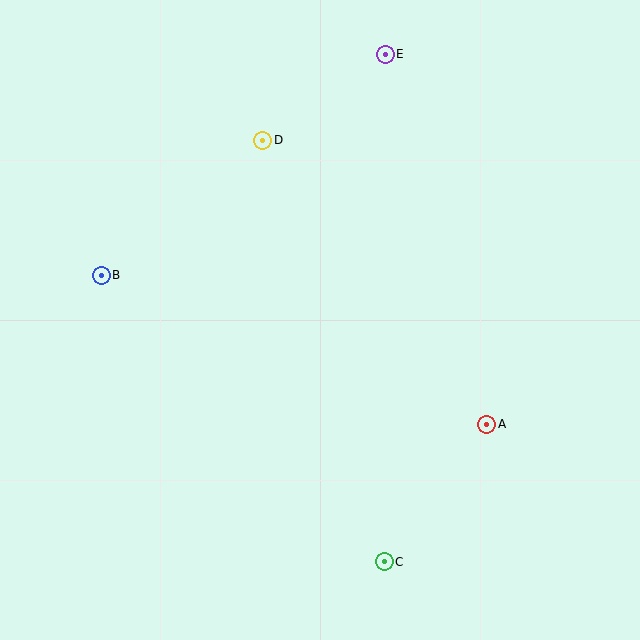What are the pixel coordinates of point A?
Point A is at (487, 424).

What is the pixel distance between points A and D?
The distance between A and D is 361 pixels.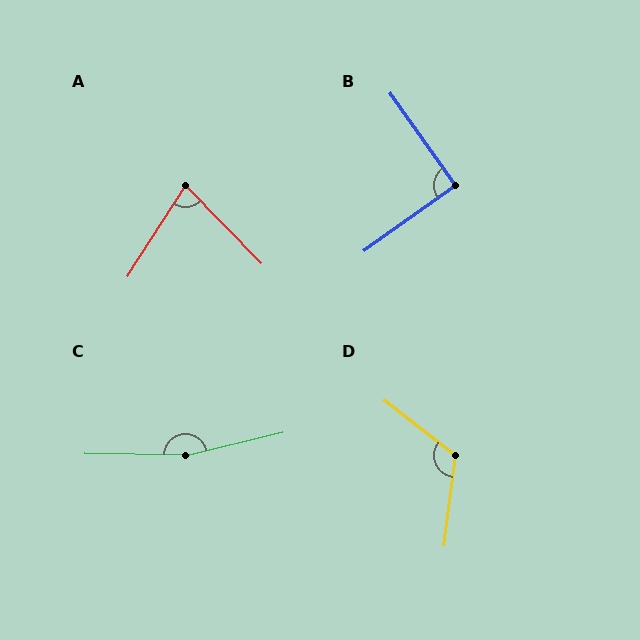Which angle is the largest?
C, at approximately 166 degrees.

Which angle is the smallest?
A, at approximately 77 degrees.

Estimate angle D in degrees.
Approximately 121 degrees.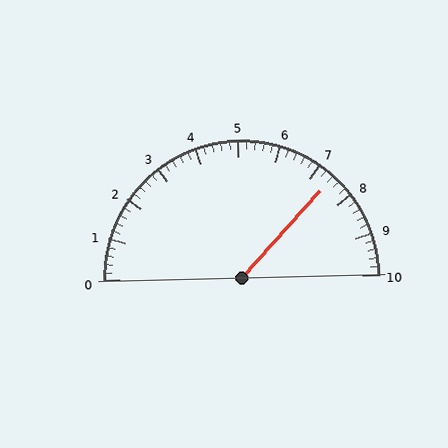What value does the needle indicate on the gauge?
The needle indicates approximately 7.4.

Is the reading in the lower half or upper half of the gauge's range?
The reading is in the upper half of the range (0 to 10).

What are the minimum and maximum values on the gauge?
The gauge ranges from 0 to 10.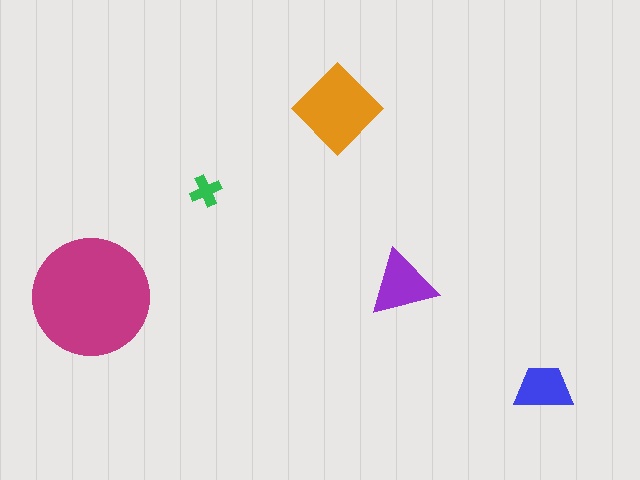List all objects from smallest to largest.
The green cross, the blue trapezoid, the purple triangle, the orange diamond, the magenta circle.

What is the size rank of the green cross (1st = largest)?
5th.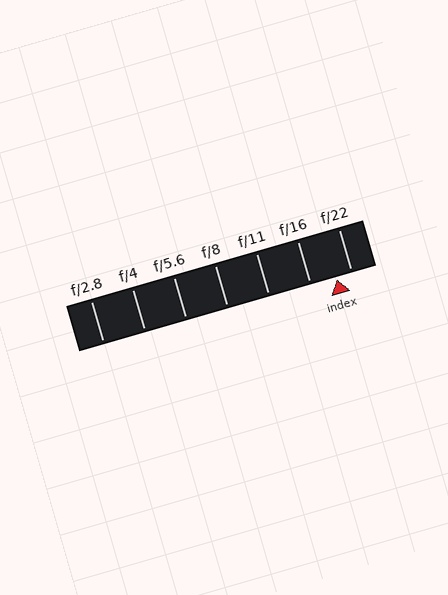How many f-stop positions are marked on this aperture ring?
There are 7 f-stop positions marked.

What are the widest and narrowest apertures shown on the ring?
The widest aperture shown is f/2.8 and the narrowest is f/22.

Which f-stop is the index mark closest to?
The index mark is closest to f/22.